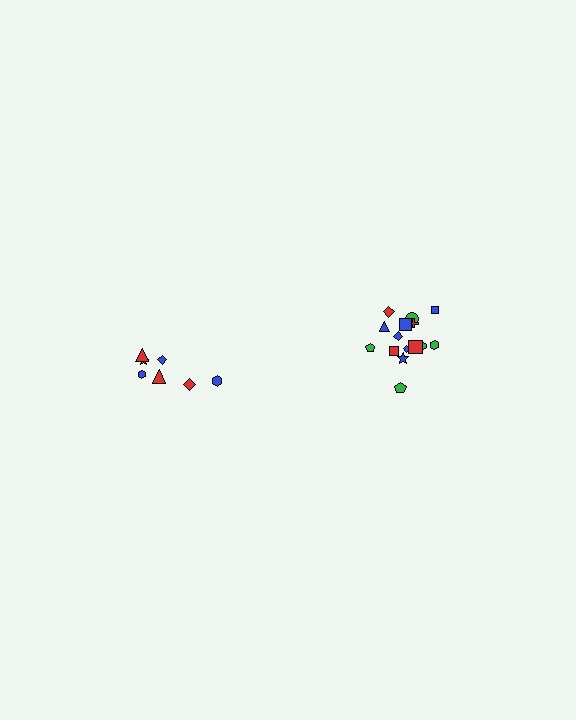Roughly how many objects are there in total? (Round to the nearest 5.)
Roughly 20 objects in total.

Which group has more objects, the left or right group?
The right group.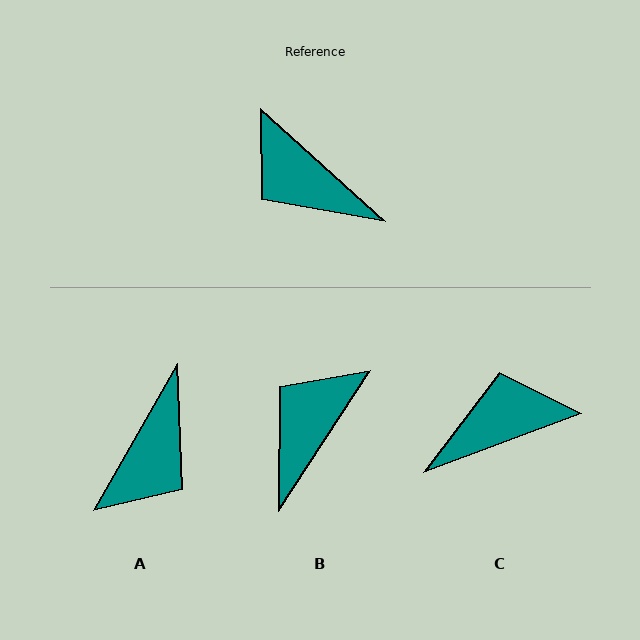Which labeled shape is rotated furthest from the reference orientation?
C, about 118 degrees away.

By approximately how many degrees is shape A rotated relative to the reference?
Approximately 102 degrees counter-clockwise.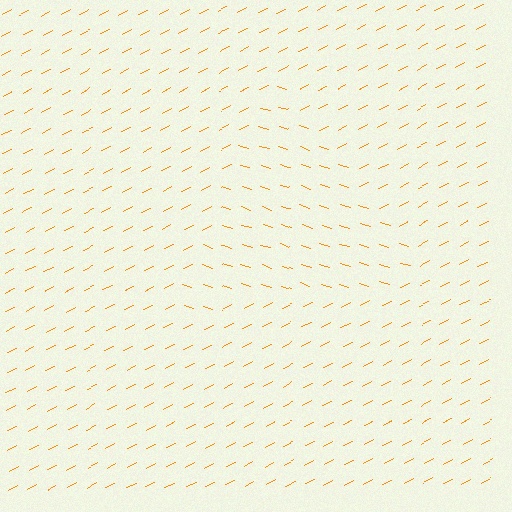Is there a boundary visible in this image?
Yes, there is a texture boundary formed by a change in line orientation.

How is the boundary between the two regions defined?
The boundary is defined purely by a change in line orientation (approximately 45 degrees difference). All lines are the same color and thickness.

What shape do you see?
I see a triangle.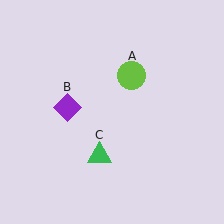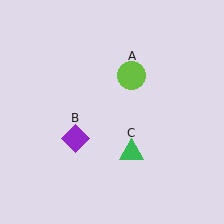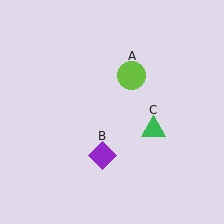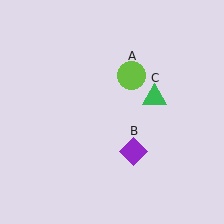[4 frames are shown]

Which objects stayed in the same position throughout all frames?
Lime circle (object A) remained stationary.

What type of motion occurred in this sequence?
The purple diamond (object B), green triangle (object C) rotated counterclockwise around the center of the scene.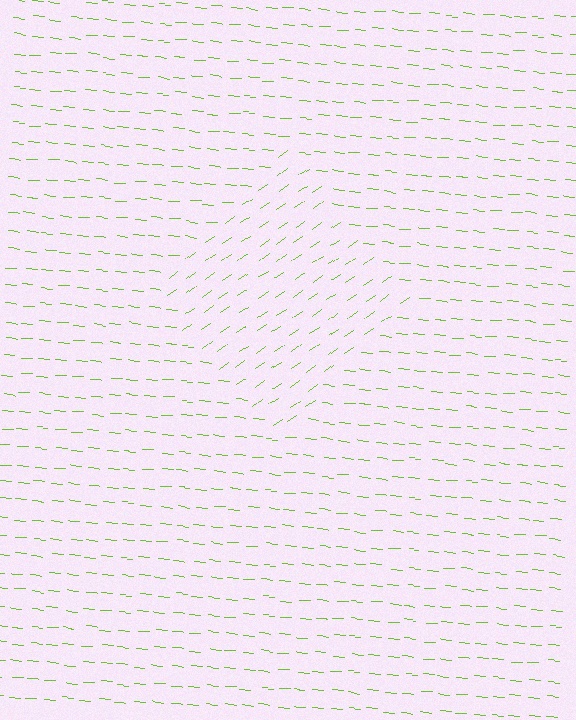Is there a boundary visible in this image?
Yes, there is a texture boundary formed by a change in line orientation.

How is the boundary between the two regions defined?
The boundary is defined purely by a change in line orientation (approximately 40 degrees difference). All lines are the same color and thickness.